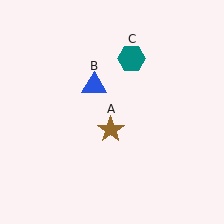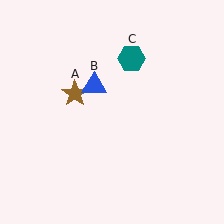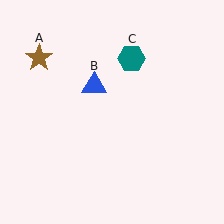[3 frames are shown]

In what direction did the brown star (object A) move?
The brown star (object A) moved up and to the left.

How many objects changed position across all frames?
1 object changed position: brown star (object A).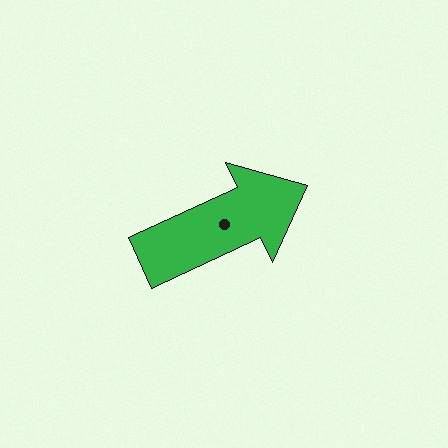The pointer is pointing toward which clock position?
Roughly 2 o'clock.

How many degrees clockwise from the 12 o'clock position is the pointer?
Approximately 65 degrees.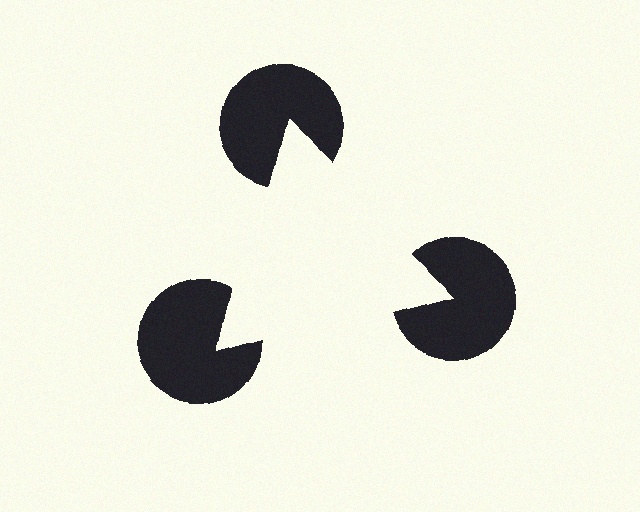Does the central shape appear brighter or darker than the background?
It typically appears slightly brighter than the background, even though no actual brightness change is drawn.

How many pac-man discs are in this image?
There are 3 — one at each vertex of the illusory triangle.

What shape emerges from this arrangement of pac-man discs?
An illusory triangle — its edges are inferred from the aligned wedge cuts in the pac-man discs, not physically drawn.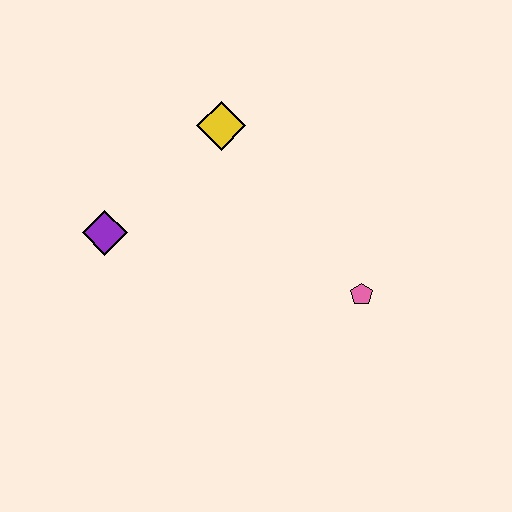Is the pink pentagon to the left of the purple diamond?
No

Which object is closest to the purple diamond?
The yellow diamond is closest to the purple diamond.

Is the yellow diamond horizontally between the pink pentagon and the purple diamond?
Yes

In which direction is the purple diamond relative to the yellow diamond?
The purple diamond is to the left of the yellow diamond.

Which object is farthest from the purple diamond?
The pink pentagon is farthest from the purple diamond.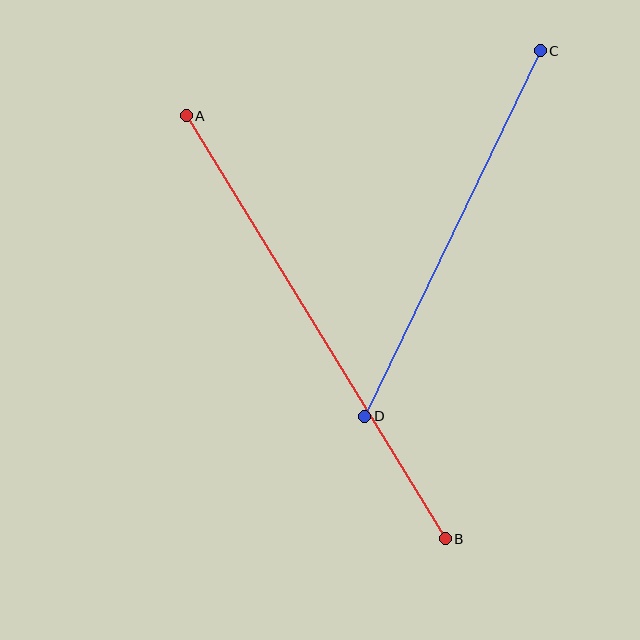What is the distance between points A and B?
The distance is approximately 496 pixels.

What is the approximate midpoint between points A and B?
The midpoint is at approximately (316, 327) pixels.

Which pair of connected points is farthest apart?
Points A and B are farthest apart.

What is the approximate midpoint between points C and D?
The midpoint is at approximately (453, 233) pixels.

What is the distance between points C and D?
The distance is approximately 405 pixels.